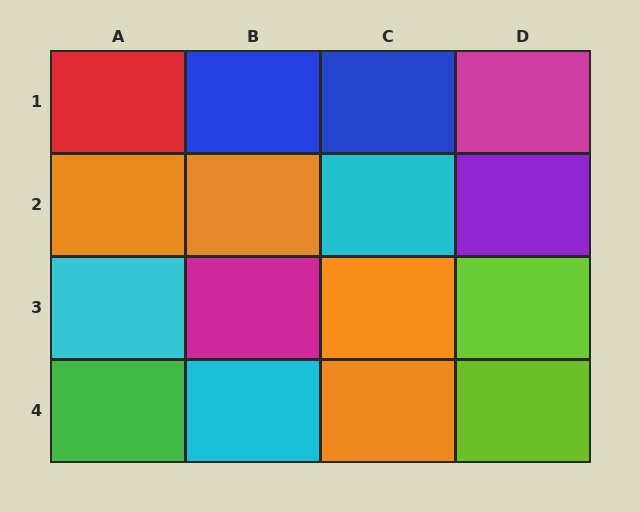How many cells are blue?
2 cells are blue.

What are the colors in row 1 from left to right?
Red, blue, blue, magenta.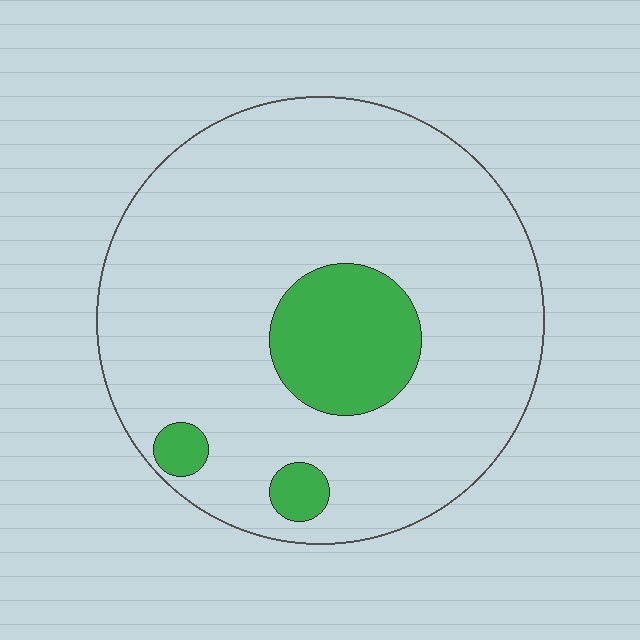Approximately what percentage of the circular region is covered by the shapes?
Approximately 15%.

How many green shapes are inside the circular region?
3.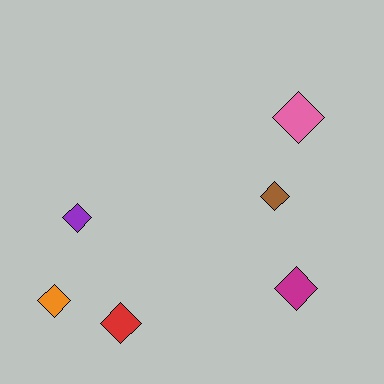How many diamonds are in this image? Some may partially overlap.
There are 6 diamonds.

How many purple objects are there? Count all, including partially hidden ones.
There is 1 purple object.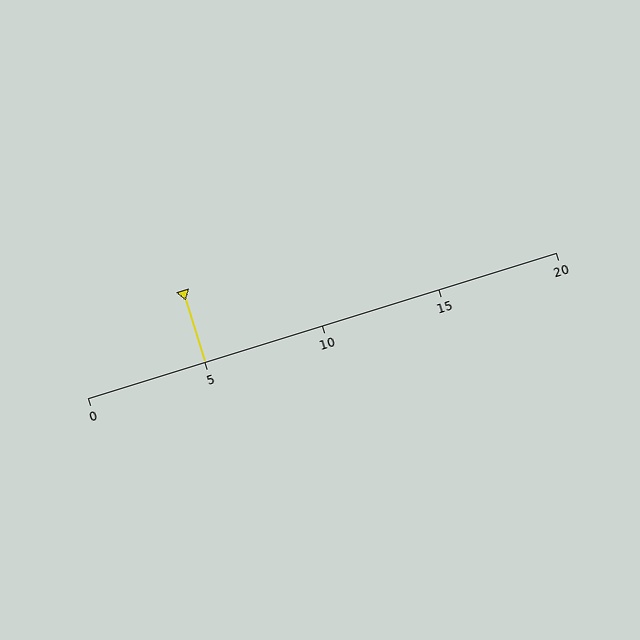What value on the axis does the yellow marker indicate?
The marker indicates approximately 5.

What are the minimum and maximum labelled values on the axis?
The axis runs from 0 to 20.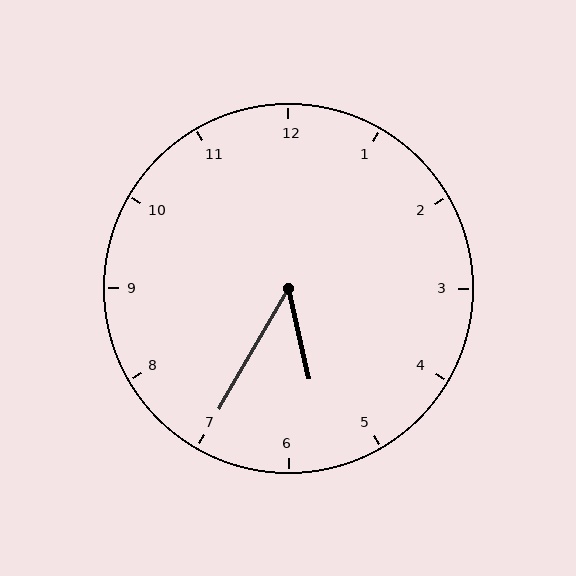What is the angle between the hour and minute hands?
Approximately 42 degrees.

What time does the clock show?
5:35.